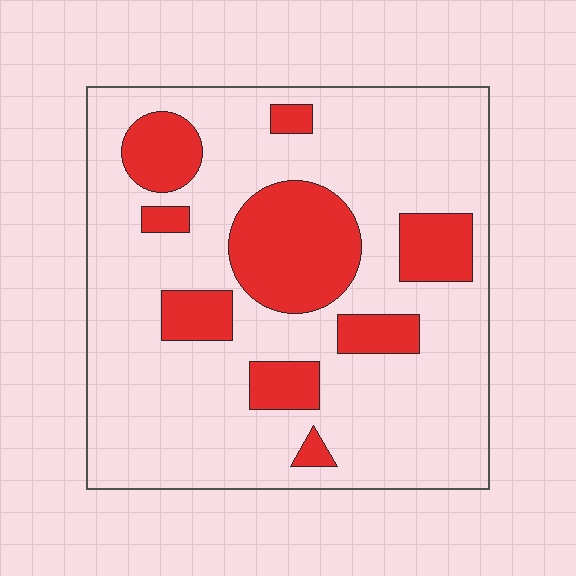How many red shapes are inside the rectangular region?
9.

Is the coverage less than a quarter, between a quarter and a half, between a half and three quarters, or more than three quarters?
Less than a quarter.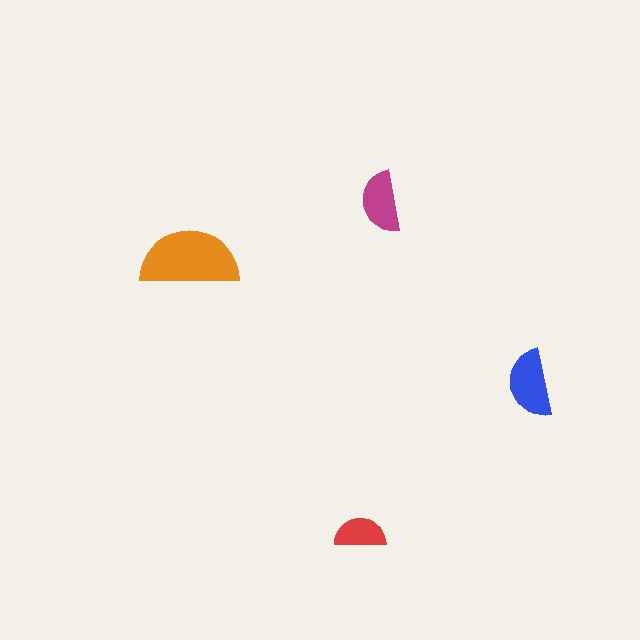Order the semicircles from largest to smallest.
the orange one, the blue one, the magenta one, the red one.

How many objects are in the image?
There are 4 objects in the image.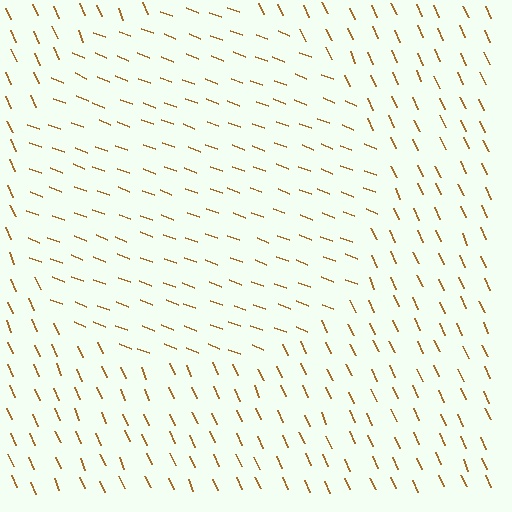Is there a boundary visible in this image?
Yes, there is a texture boundary formed by a change in line orientation.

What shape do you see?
I see a circle.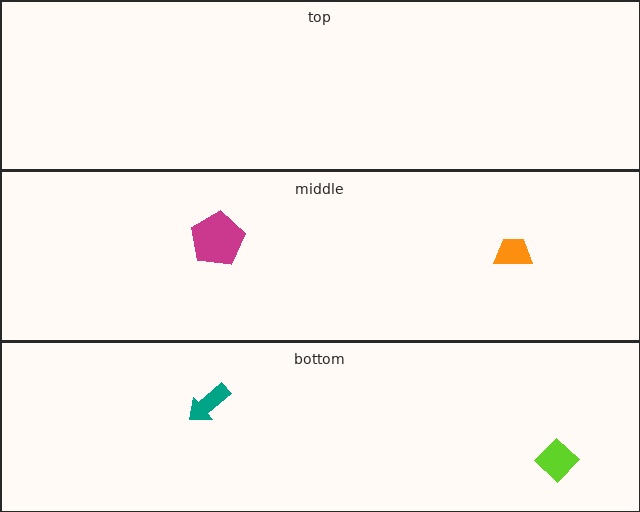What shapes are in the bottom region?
The teal arrow, the lime diamond.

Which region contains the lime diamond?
The bottom region.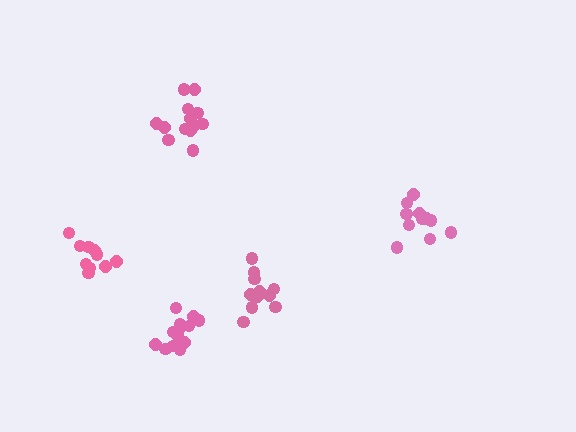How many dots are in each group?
Group 1: 13 dots, Group 2: 11 dots, Group 3: 11 dots, Group 4: 14 dots, Group 5: 11 dots (60 total).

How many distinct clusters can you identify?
There are 5 distinct clusters.